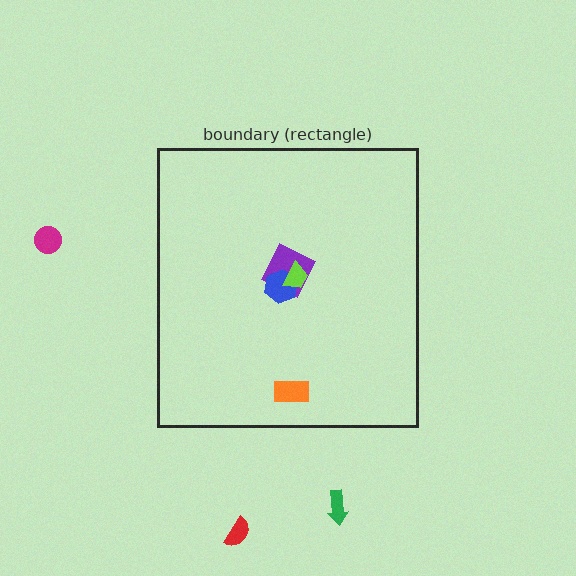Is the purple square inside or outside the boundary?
Inside.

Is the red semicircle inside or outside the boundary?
Outside.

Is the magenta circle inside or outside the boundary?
Outside.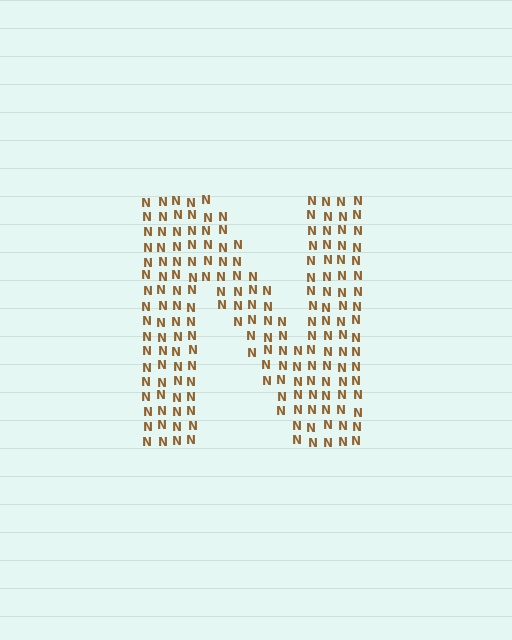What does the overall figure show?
The overall figure shows the letter N.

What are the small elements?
The small elements are letter N's.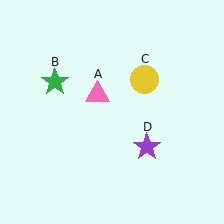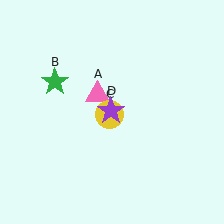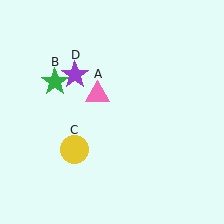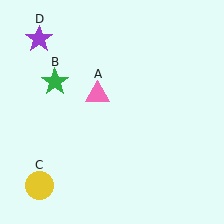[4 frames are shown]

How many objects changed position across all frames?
2 objects changed position: yellow circle (object C), purple star (object D).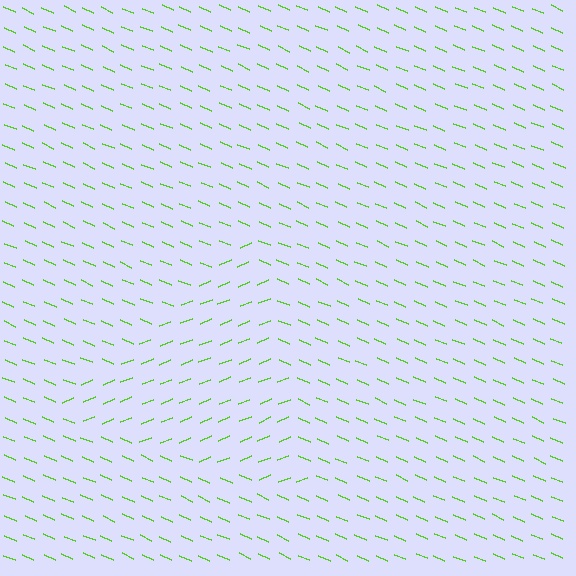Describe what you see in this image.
The image is filled with small lime line segments. A triangle region in the image has lines oriented differently from the surrounding lines, creating a visible texture boundary.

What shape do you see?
I see a triangle.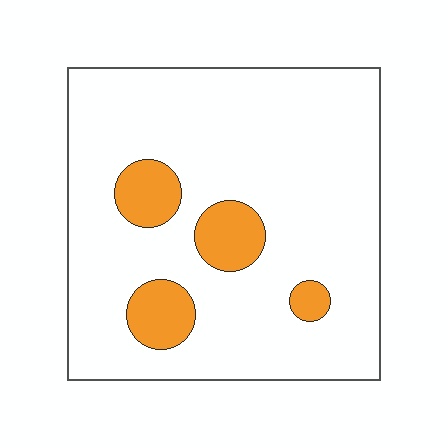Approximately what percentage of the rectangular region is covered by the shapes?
Approximately 15%.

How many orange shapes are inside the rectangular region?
4.